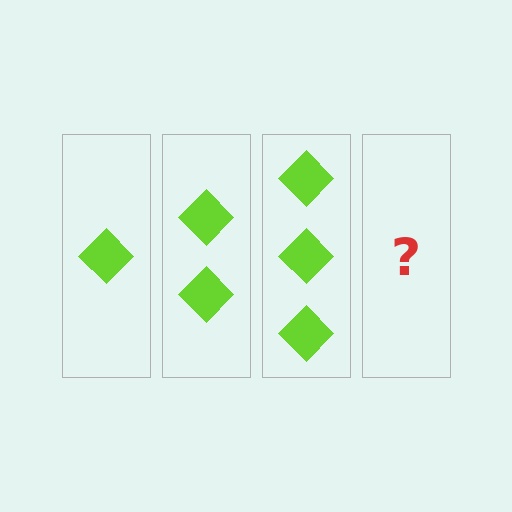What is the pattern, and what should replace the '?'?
The pattern is that each step adds one more diamond. The '?' should be 4 diamonds.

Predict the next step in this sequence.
The next step is 4 diamonds.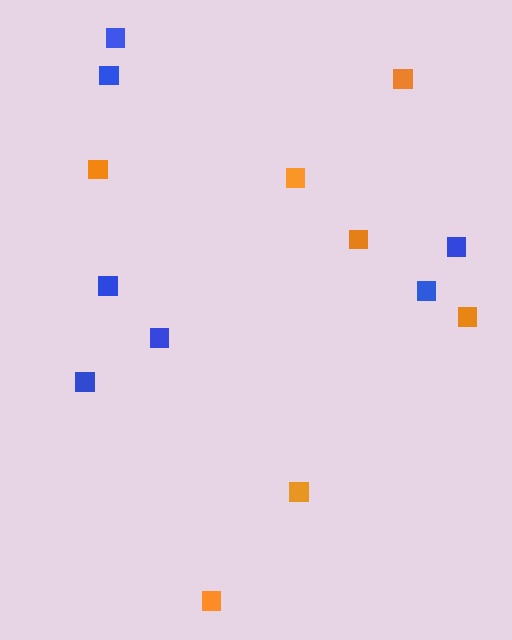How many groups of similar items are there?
There are 2 groups: one group of blue squares (7) and one group of orange squares (7).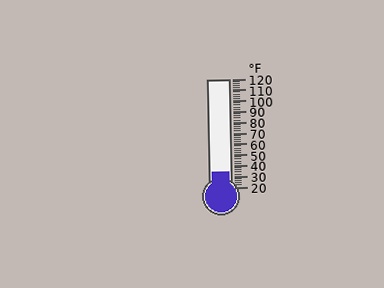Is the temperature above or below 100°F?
The temperature is below 100°F.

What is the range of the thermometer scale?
The thermometer scale ranges from 20°F to 120°F.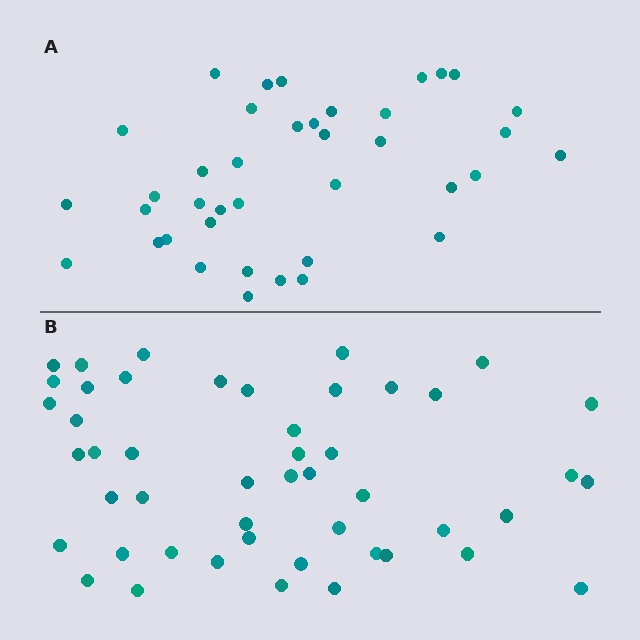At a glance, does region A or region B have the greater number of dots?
Region B (the bottom region) has more dots.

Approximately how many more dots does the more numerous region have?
Region B has roughly 8 or so more dots than region A.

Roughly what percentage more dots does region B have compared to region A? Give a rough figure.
About 25% more.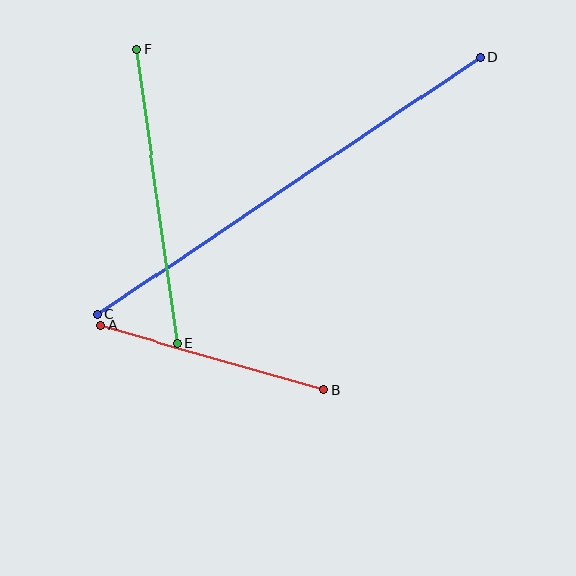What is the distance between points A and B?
The distance is approximately 232 pixels.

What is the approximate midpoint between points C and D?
The midpoint is at approximately (288, 186) pixels.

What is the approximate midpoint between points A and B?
The midpoint is at approximately (212, 358) pixels.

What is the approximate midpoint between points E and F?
The midpoint is at approximately (157, 196) pixels.